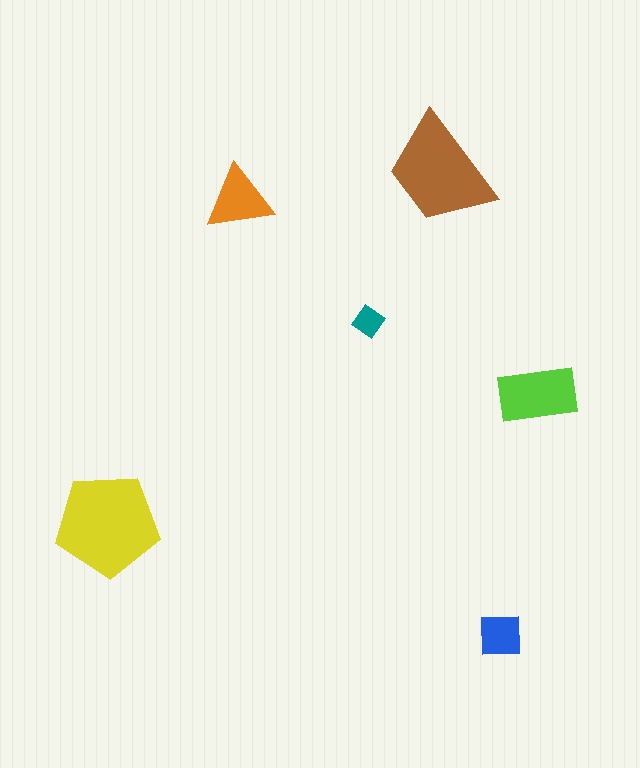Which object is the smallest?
The teal diamond.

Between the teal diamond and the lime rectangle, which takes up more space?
The lime rectangle.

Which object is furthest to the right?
The lime rectangle is rightmost.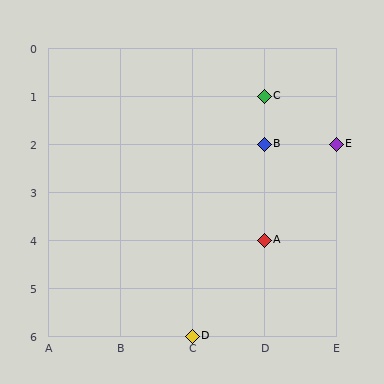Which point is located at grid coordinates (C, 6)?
Point D is at (C, 6).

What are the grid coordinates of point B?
Point B is at grid coordinates (D, 2).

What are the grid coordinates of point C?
Point C is at grid coordinates (D, 1).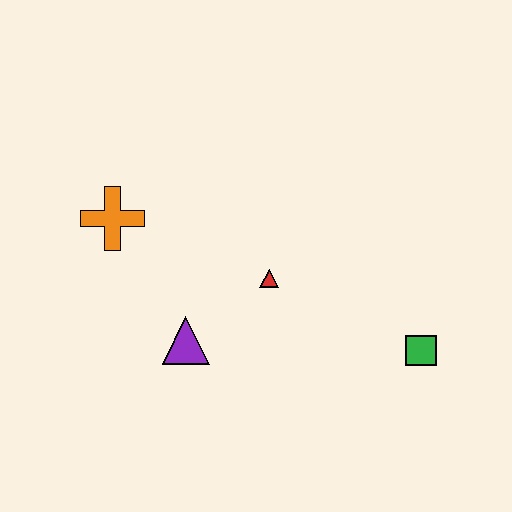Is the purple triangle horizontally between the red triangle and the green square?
No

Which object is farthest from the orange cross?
The green square is farthest from the orange cross.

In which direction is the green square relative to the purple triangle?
The green square is to the right of the purple triangle.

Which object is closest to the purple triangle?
The red triangle is closest to the purple triangle.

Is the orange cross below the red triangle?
No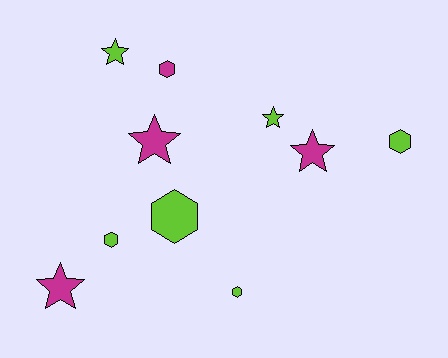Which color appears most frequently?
Lime, with 6 objects.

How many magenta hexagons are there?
There is 1 magenta hexagon.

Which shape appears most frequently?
Hexagon, with 5 objects.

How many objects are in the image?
There are 10 objects.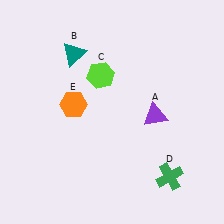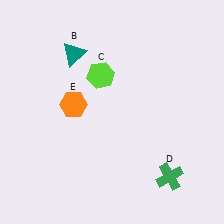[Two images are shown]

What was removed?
The purple triangle (A) was removed in Image 2.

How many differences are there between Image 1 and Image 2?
There is 1 difference between the two images.